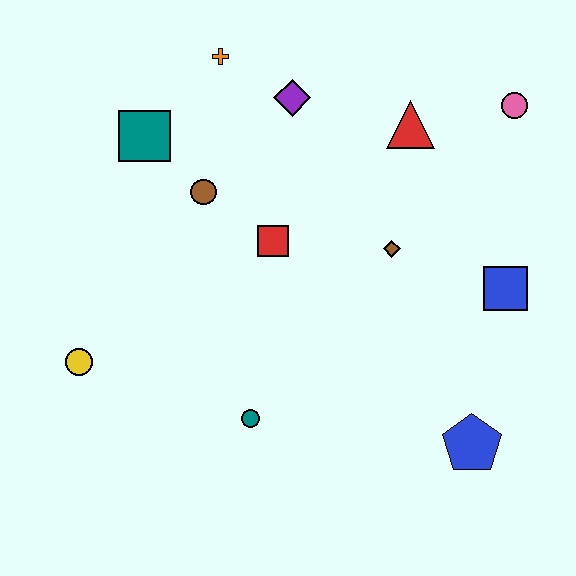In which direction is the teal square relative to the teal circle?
The teal square is above the teal circle.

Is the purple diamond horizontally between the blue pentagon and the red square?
Yes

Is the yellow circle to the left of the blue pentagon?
Yes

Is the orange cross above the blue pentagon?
Yes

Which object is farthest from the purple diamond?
The blue pentagon is farthest from the purple diamond.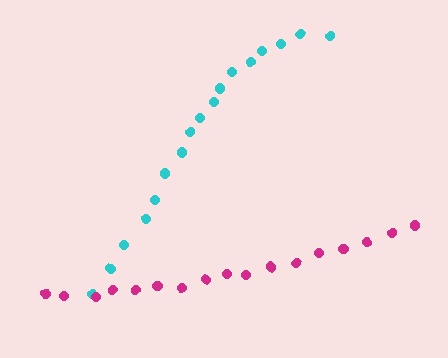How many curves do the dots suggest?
There are 2 distinct paths.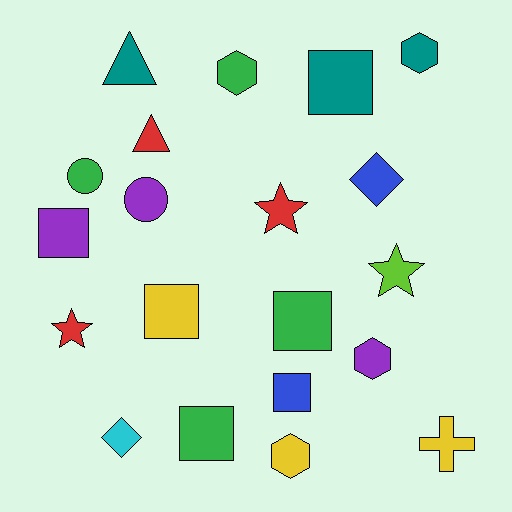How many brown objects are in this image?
There are no brown objects.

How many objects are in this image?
There are 20 objects.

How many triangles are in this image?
There are 2 triangles.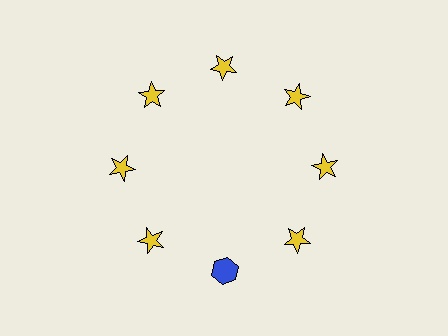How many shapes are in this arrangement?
There are 8 shapes arranged in a ring pattern.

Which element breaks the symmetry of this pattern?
The blue hexagon at roughly the 6 o'clock position breaks the symmetry. All other shapes are yellow stars.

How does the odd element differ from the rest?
It differs in both color (blue instead of yellow) and shape (hexagon instead of star).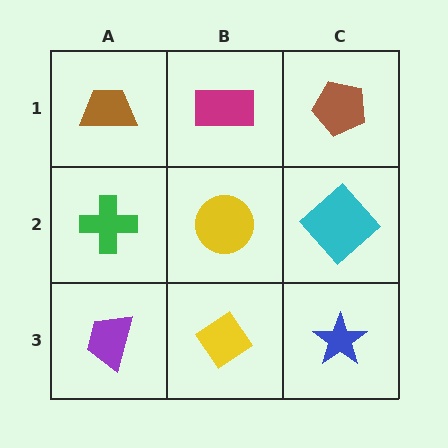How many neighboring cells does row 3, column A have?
2.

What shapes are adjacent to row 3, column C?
A cyan diamond (row 2, column C), a yellow diamond (row 3, column B).